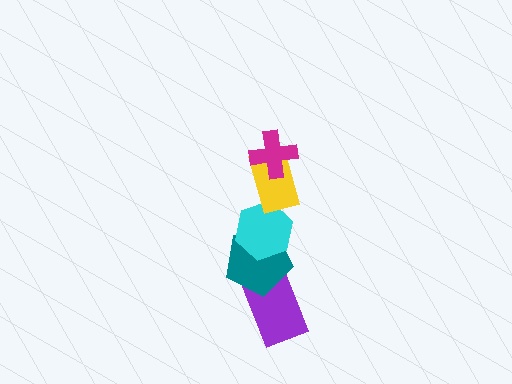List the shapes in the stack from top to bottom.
From top to bottom: the magenta cross, the yellow rectangle, the cyan hexagon, the teal pentagon, the purple rectangle.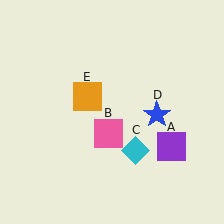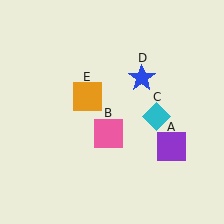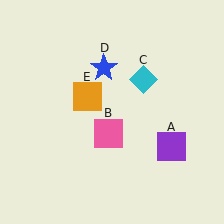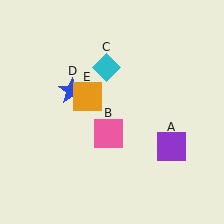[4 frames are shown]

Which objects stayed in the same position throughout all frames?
Purple square (object A) and pink square (object B) and orange square (object E) remained stationary.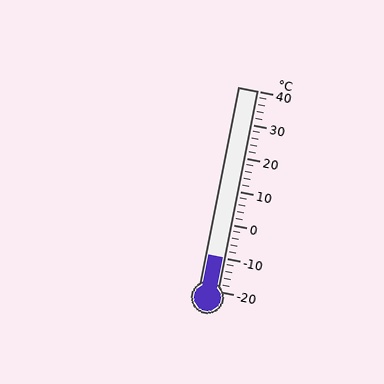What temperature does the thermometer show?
The thermometer shows approximately -10°C.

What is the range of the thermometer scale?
The thermometer scale ranges from -20°C to 40°C.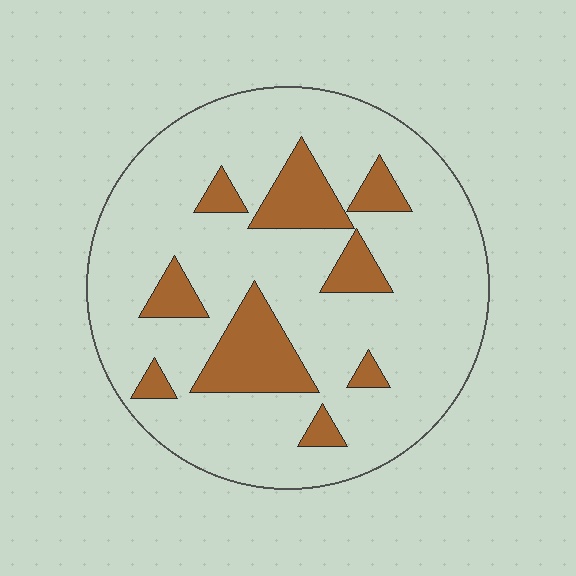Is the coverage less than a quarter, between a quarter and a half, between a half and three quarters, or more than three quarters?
Less than a quarter.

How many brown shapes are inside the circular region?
9.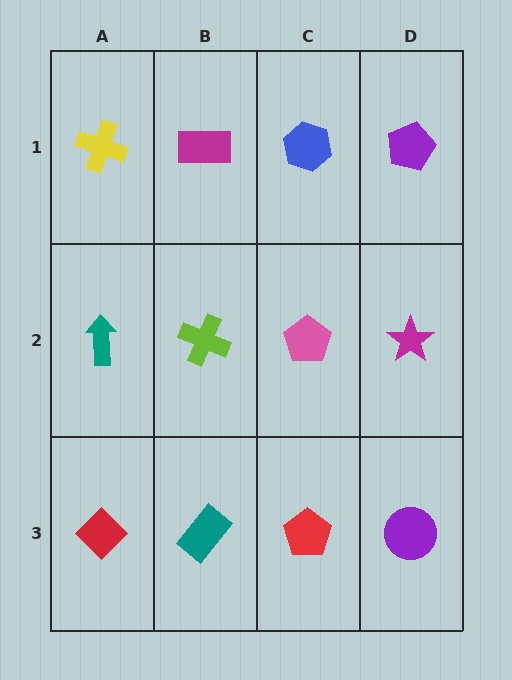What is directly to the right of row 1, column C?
A purple pentagon.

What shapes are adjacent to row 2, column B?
A magenta rectangle (row 1, column B), a teal rectangle (row 3, column B), a teal arrow (row 2, column A), a pink pentagon (row 2, column C).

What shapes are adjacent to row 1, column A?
A teal arrow (row 2, column A), a magenta rectangle (row 1, column B).